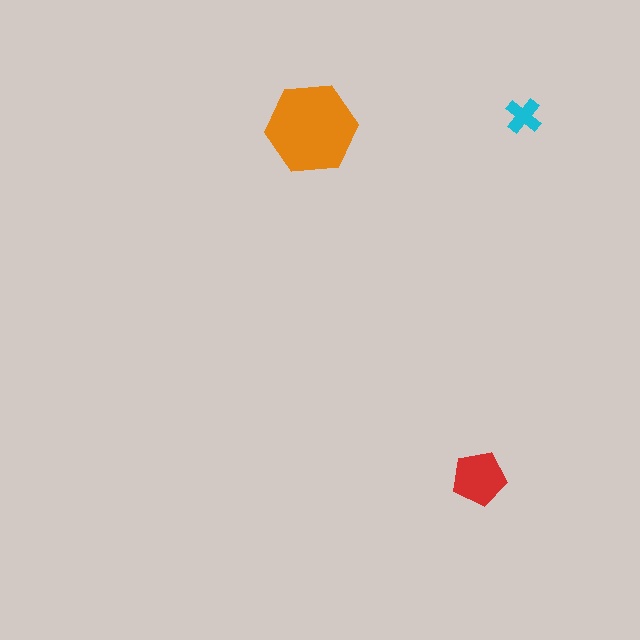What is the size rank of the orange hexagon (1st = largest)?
1st.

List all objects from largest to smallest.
The orange hexagon, the red pentagon, the cyan cross.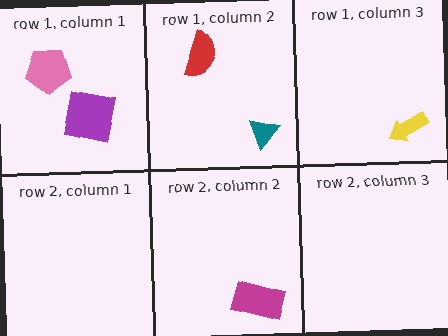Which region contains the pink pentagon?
The row 1, column 1 region.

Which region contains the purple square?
The row 1, column 1 region.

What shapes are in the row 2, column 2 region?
The magenta rectangle.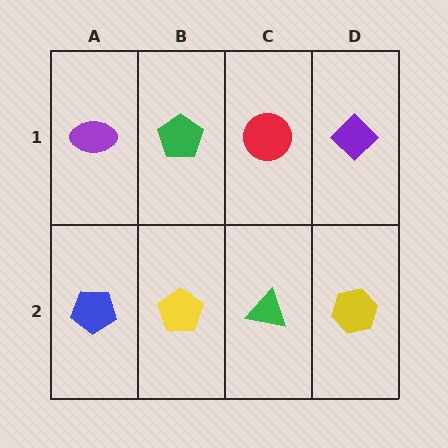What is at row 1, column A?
A purple ellipse.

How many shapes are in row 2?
4 shapes.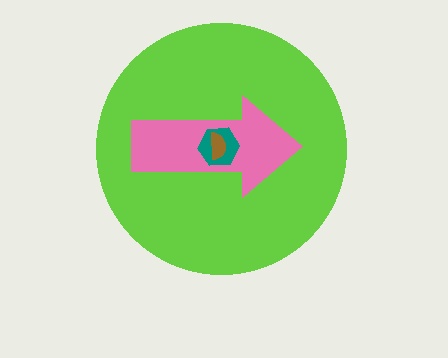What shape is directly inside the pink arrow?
The teal hexagon.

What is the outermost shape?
The lime circle.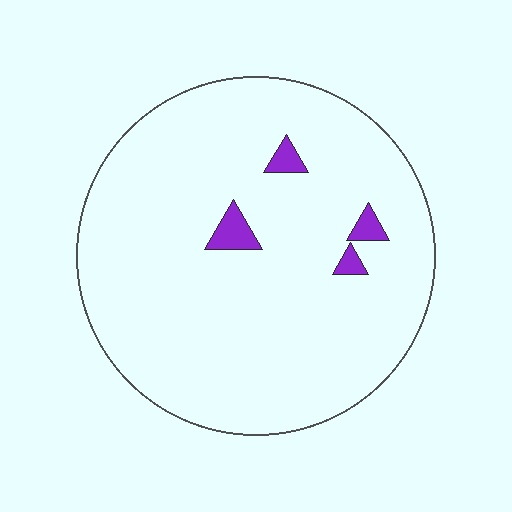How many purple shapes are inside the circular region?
4.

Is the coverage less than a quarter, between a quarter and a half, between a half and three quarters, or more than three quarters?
Less than a quarter.